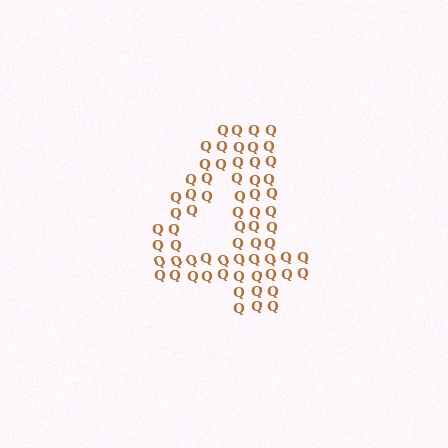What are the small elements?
The small elements are letter Q's.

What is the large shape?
The large shape is the digit 4.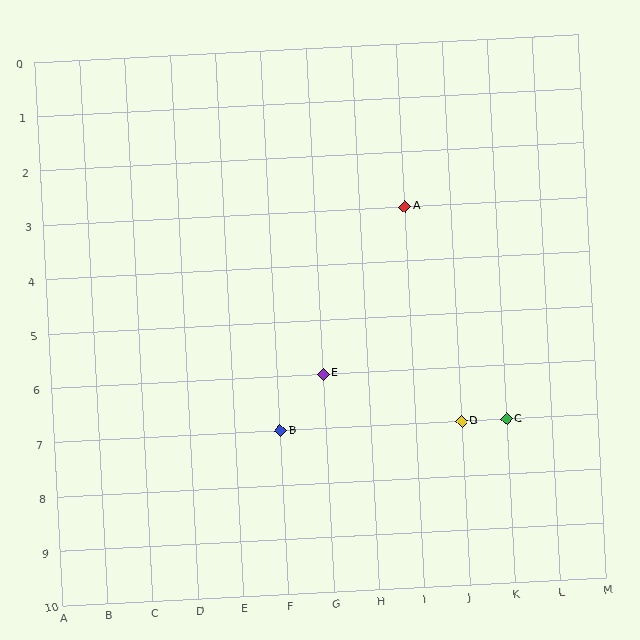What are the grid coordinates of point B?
Point B is at grid coordinates (F, 7).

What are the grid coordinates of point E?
Point E is at grid coordinates (G, 6).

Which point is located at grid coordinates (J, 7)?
Point D is at (J, 7).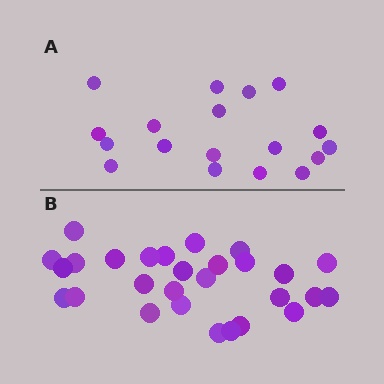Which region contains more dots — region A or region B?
Region B (the bottom region) has more dots.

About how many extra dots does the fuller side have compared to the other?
Region B has roughly 10 or so more dots than region A.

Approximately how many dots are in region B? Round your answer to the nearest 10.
About 30 dots. (The exact count is 28, which rounds to 30.)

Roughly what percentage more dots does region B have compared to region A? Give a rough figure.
About 55% more.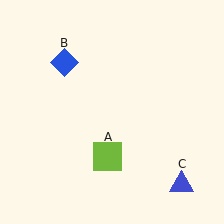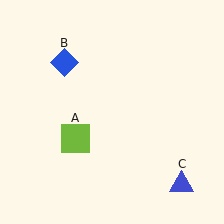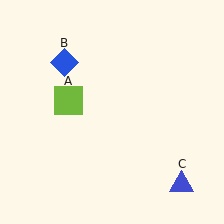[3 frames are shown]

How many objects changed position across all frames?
1 object changed position: lime square (object A).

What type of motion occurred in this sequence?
The lime square (object A) rotated clockwise around the center of the scene.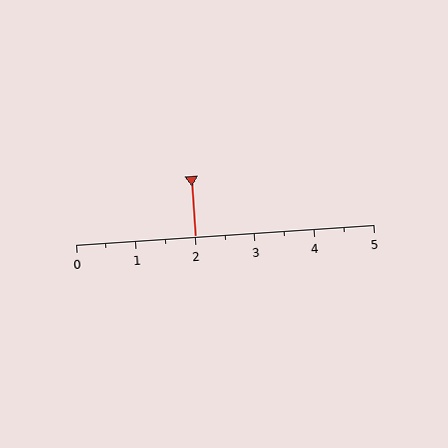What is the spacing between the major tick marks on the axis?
The major ticks are spaced 1 apart.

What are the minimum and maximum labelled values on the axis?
The axis runs from 0 to 5.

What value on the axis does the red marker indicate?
The marker indicates approximately 2.